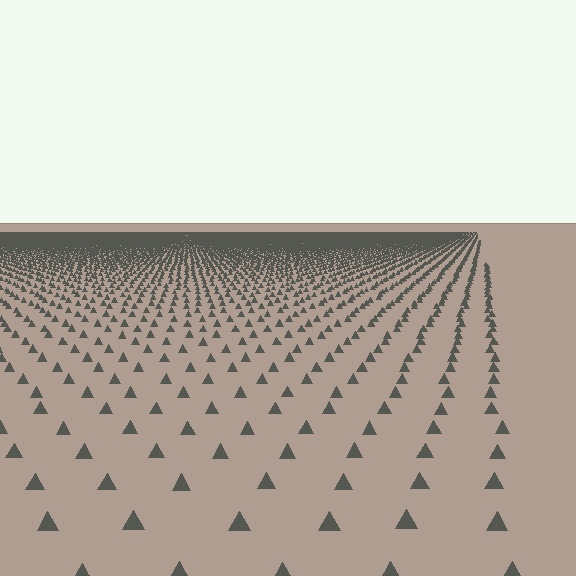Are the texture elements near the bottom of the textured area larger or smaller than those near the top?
Larger. Near the bottom, elements are closer to the viewer and appear at a bigger on-screen size.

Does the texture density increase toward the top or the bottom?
Density increases toward the top.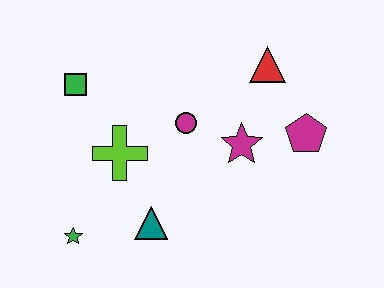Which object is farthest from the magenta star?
The green star is farthest from the magenta star.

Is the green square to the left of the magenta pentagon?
Yes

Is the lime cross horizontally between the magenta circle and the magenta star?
No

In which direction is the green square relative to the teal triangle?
The green square is above the teal triangle.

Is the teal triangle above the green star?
Yes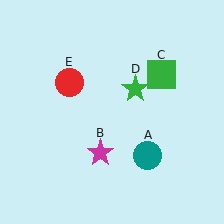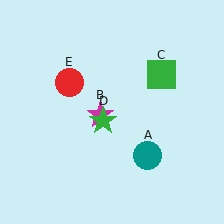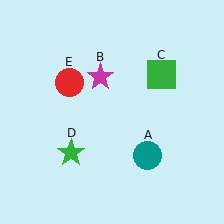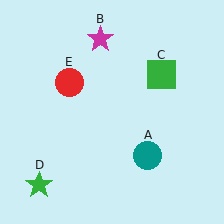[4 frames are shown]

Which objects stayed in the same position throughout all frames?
Teal circle (object A) and green square (object C) and red circle (object E) remained stationary.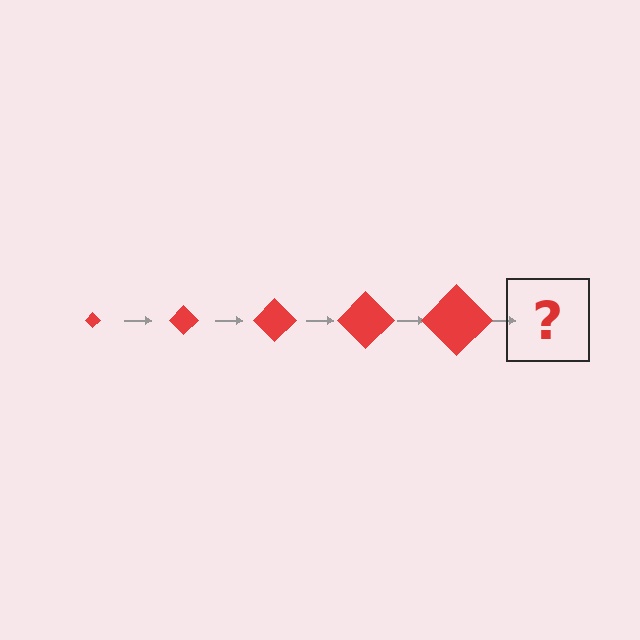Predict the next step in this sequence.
The next step is a red diamond, larger than the previous one.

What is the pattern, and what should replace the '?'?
The pattern is that the diamond gets progressively larger each step. The '?' should be a red diamond, larger than the previous one.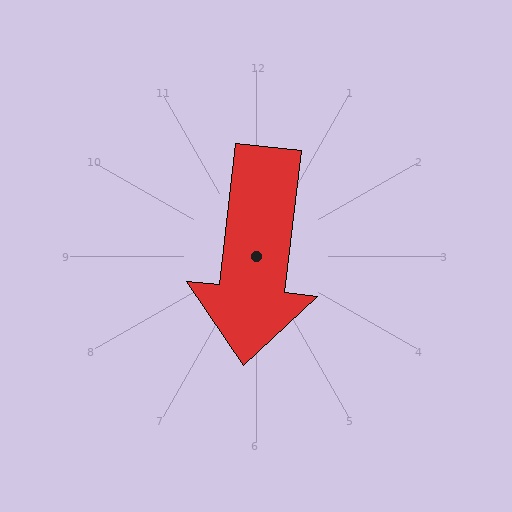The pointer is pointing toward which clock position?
Roughly 6 o'clock.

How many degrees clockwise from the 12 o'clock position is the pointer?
Approximately 187 degrees.